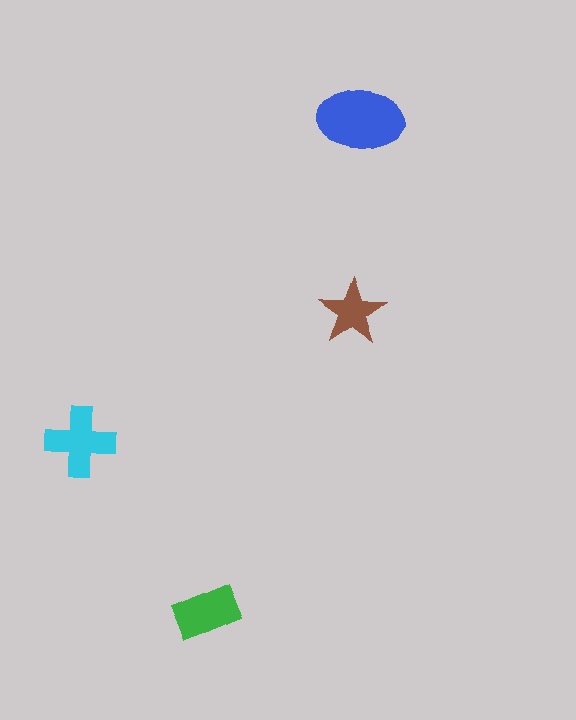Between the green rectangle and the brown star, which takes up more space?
The green rectangle.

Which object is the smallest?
The brown star.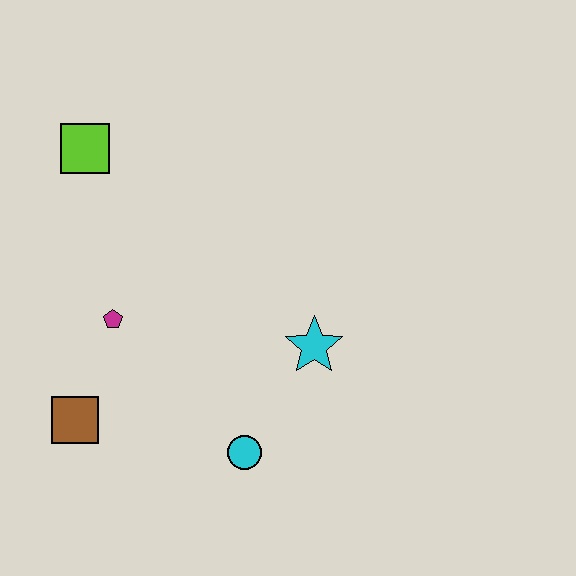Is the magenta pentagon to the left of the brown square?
No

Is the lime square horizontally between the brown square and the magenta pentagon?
Yes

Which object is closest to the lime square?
The magenta pentagon is closest to the lime square.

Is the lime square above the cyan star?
Yes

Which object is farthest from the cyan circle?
The lime square is farthest from the cyan circle.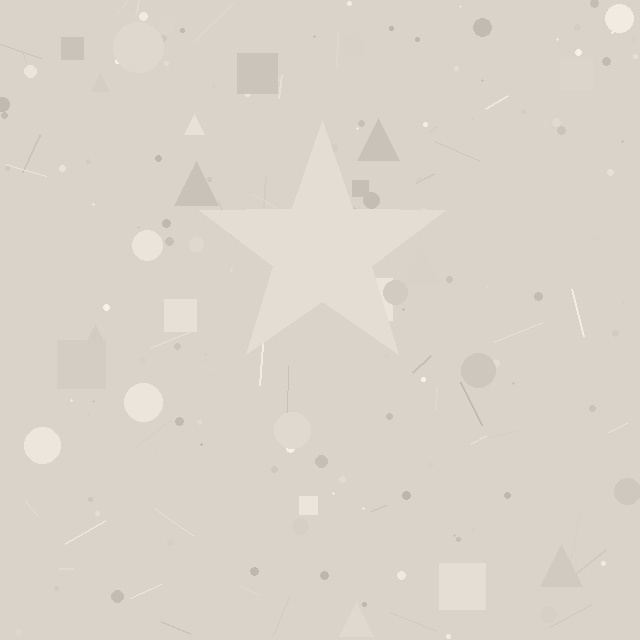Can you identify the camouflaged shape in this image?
The camouflaged shape is a star.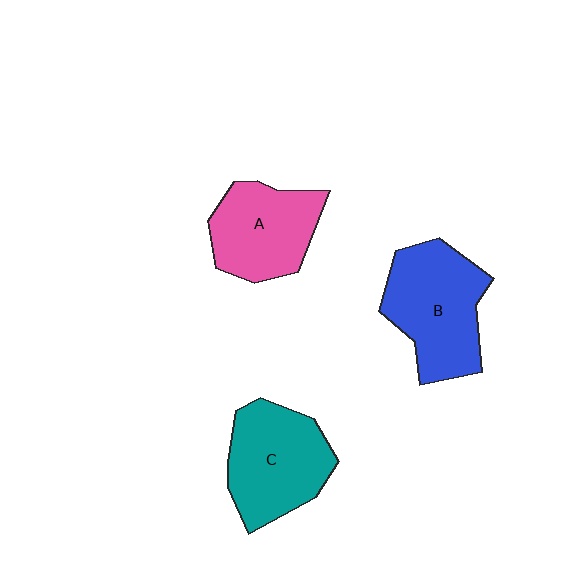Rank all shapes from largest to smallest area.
From largest to smallest: B (blue), C (teal), A (pink).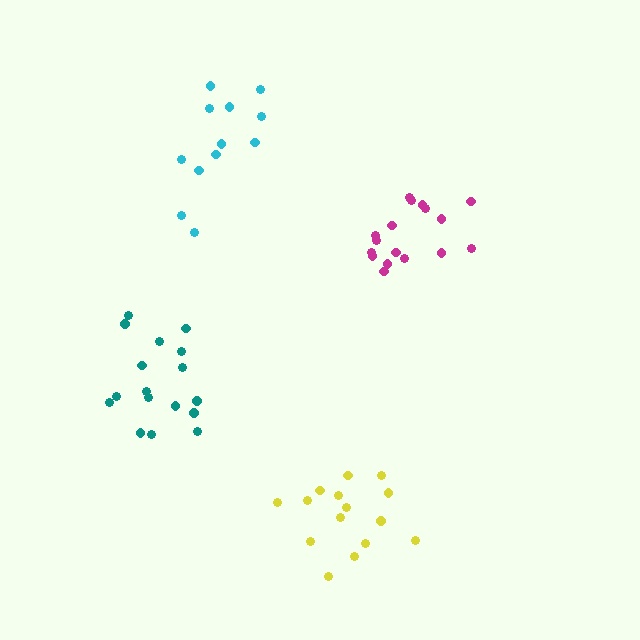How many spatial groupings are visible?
There are 4 spatial groupings.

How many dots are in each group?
Group 1: 17 dots, Group 2: 12 dots, Group 3: 15 dots, Group 4: 17 dots (61 total).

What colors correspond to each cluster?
The clusters are colored: teal, cyan, yellow, magenta.